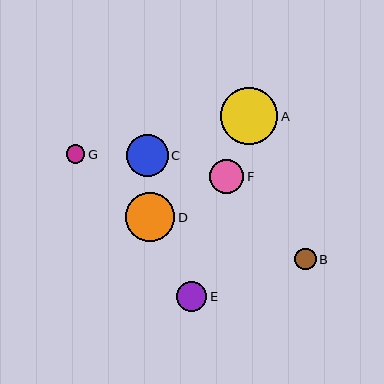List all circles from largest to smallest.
From largest to smallest: A, D, C, F, E, B, G.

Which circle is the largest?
Circle A is the largest with a size of approximately 57 pixels.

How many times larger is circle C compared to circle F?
Circle C is approximately 1.2 times the size of circle F.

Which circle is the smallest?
Circle G is the smallest with a size of approximately 19 pixels.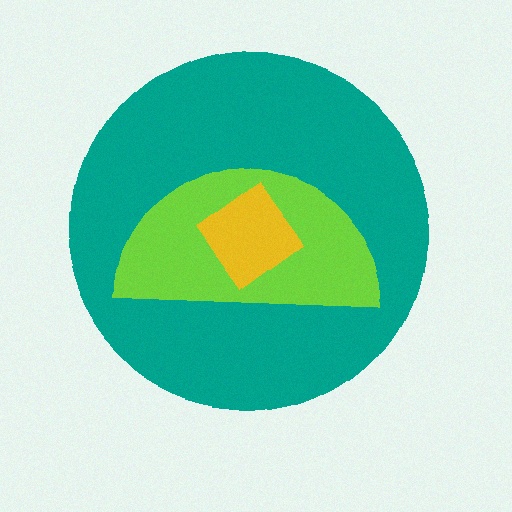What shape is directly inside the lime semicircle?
The yellow diamond.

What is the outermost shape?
The teal circle.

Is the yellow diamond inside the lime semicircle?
Yes.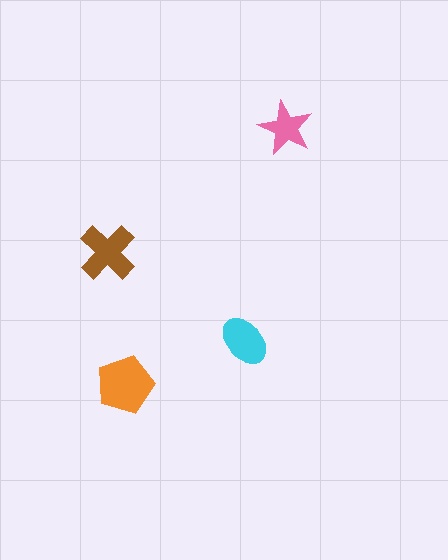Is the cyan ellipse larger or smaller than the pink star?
Larger.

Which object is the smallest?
The pink star.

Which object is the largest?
The orange pentagon.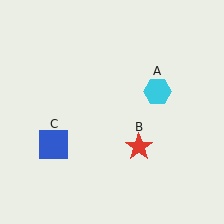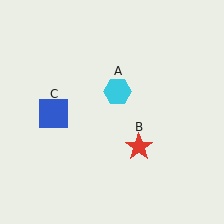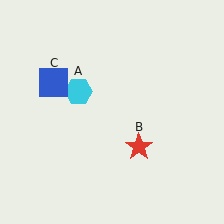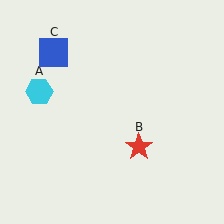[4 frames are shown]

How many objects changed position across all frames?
2 objects changed position: cyan hexagon (object A), blue square (object C).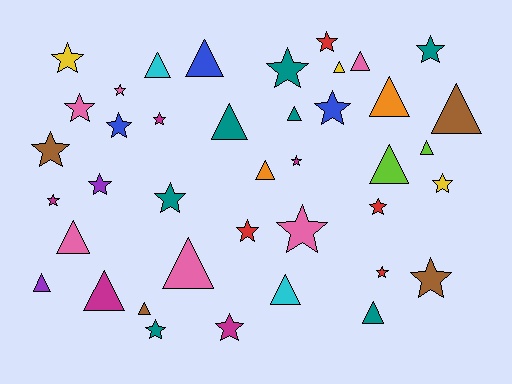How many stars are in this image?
There are 22 stars.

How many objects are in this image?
There are 40 objects.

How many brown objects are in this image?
There are 4 brown objects.